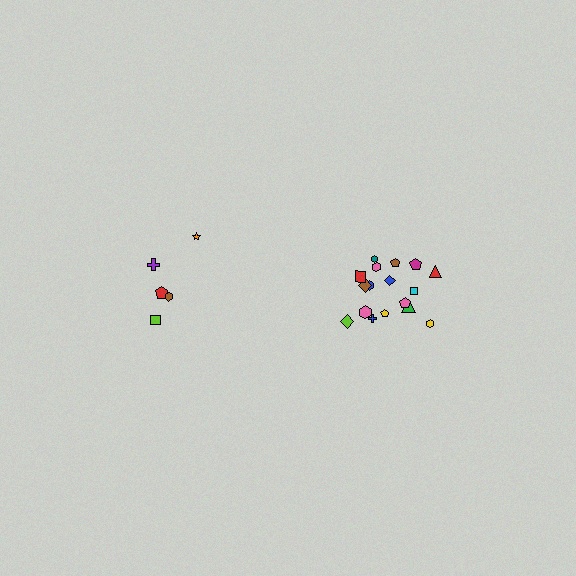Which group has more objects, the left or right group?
The right group.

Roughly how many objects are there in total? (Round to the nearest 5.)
Roughly 25 objects in total.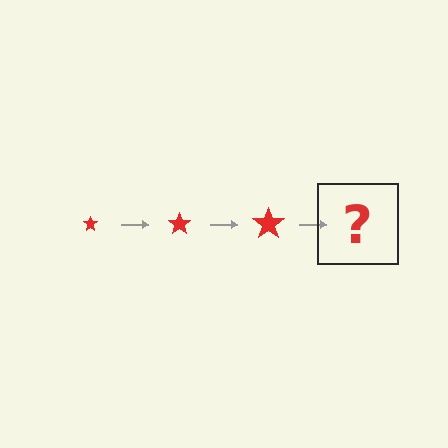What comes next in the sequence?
The next element should be a red star, larger than the previous one.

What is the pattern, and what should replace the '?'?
The pattern is that the star gets progressively larger each step. The '?' should be a red star, larger than the previous one.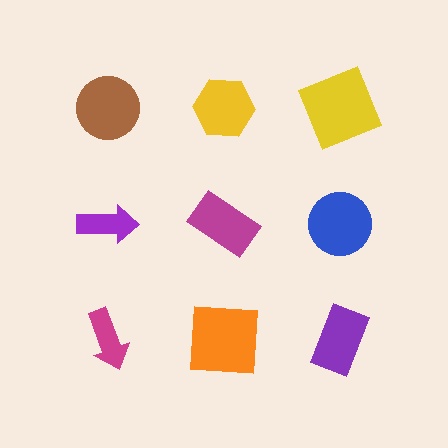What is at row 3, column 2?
An orange square.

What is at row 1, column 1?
A brown circle.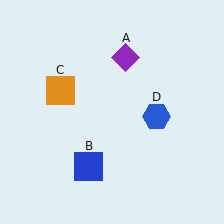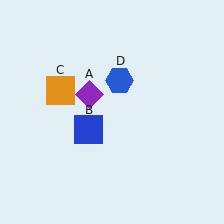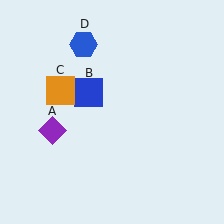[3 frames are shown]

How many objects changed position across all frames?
3 objects changed position: purple diamond (object A), blue square (object B), blue hexagon (object D).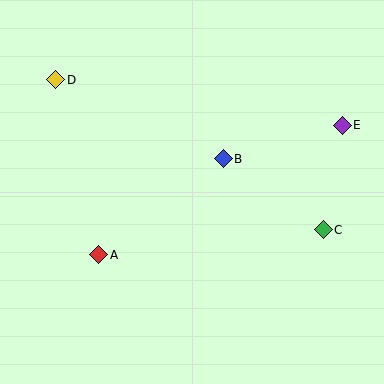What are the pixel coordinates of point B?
Point B is at (223, 159).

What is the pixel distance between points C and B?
The distance between C and B is 123 pixels.